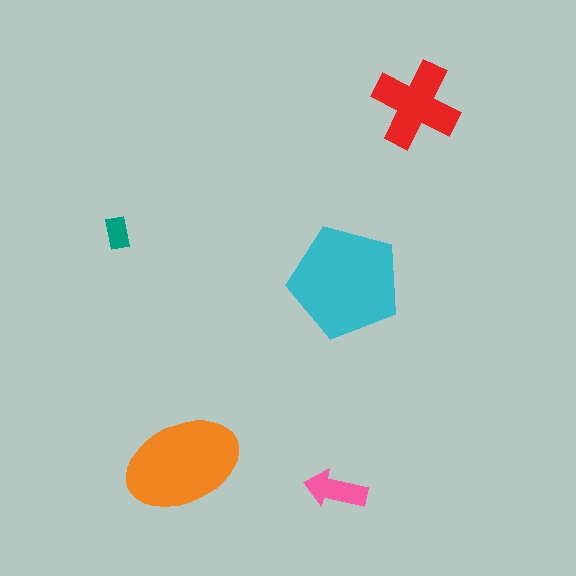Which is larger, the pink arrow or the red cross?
The red cross.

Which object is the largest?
The cyan pentagon.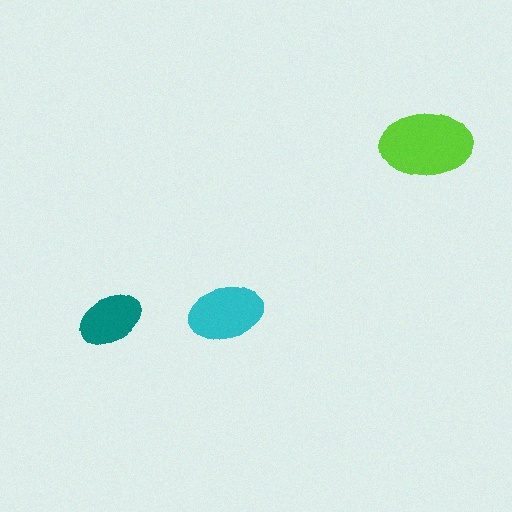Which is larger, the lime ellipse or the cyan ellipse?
The lime one.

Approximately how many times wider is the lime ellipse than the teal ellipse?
About 1.5 times wider.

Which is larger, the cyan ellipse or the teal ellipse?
The cyan one.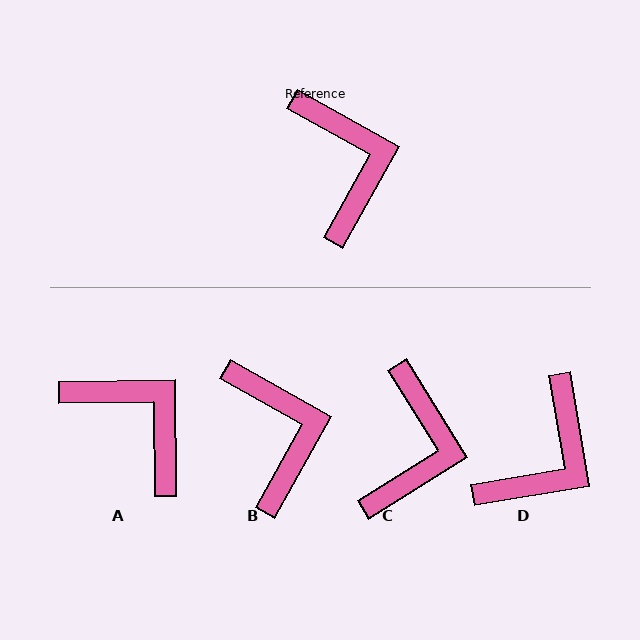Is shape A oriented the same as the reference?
No, it is off by about 30 degrees.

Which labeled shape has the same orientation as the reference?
B.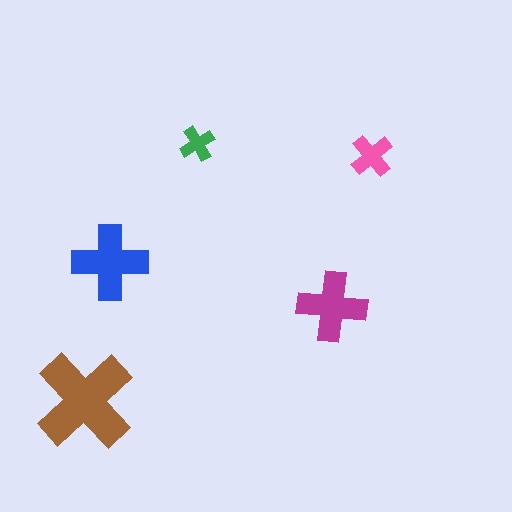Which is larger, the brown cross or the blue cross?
The brown one.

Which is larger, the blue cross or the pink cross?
The blue one.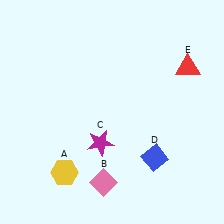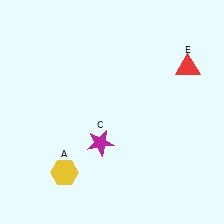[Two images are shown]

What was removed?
The blue diamond (D), the pink diamond (B) were removed in Image 2.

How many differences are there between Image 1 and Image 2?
There are 2 differences between the two images.